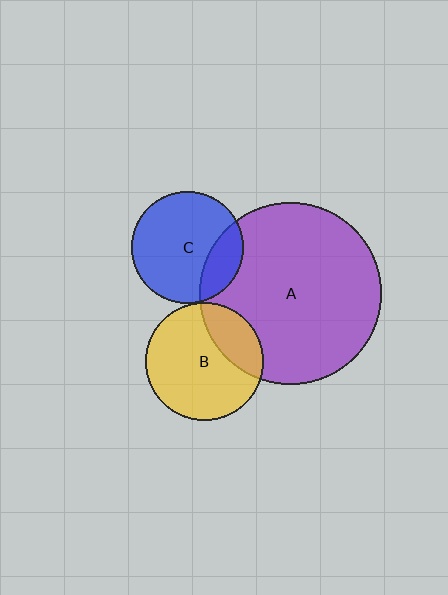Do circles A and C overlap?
Yes.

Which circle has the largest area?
Circle A (purple).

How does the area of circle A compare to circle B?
Approximately 2.4 times.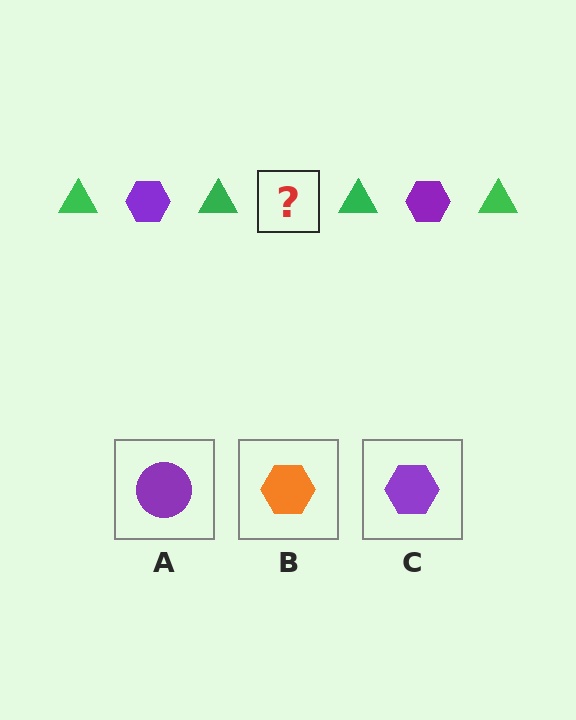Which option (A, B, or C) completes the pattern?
C.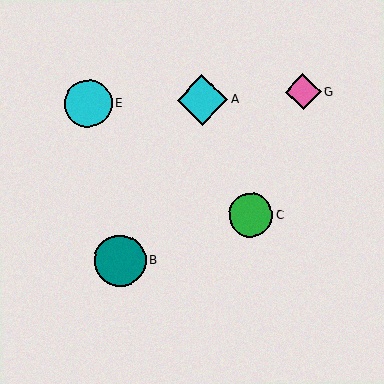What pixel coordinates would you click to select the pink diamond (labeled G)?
Click at (303, 92) to select the pink diamond G.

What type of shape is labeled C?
Shape C is a green circle.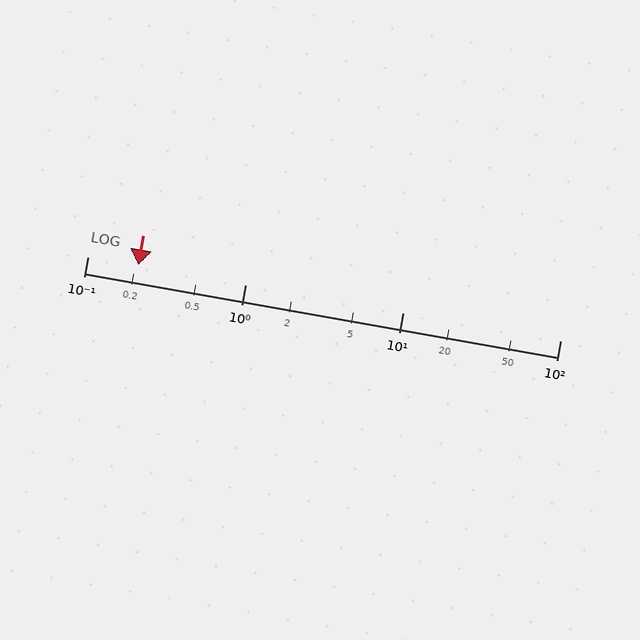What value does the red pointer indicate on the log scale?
The pointer indicates approximately 0.21.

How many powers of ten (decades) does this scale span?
The scale spans 3 decades, from 0.1 to 100.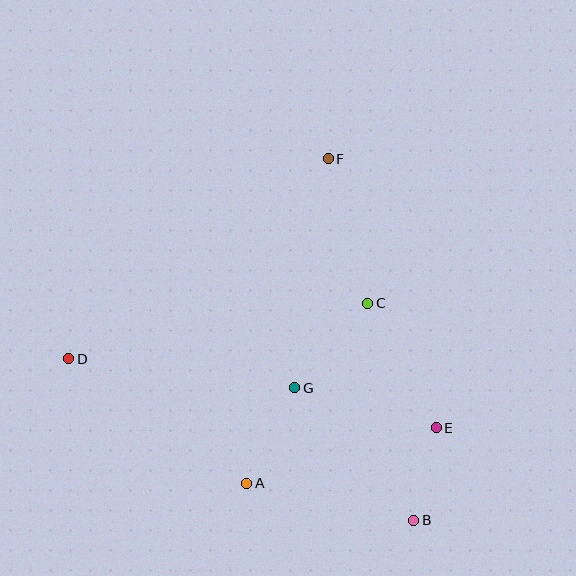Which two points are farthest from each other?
Points B and D are farthest from each other.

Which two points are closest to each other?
Points B and E are closest to each other.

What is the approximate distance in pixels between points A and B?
The distance between A and B is approximately 171 pixels.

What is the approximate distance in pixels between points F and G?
The distance between F and G is approximately 231 pixels.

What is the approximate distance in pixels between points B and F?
The distance between B and F is approximately 371 pixels.